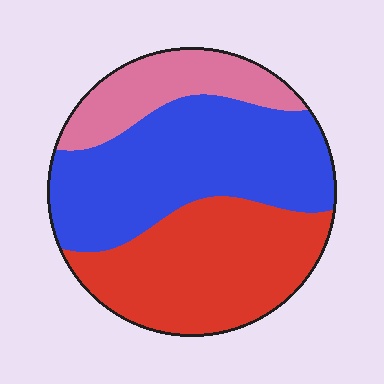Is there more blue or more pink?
Blue.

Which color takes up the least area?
Pink, at roughly 20%.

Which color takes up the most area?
Blue, at roughly 45%.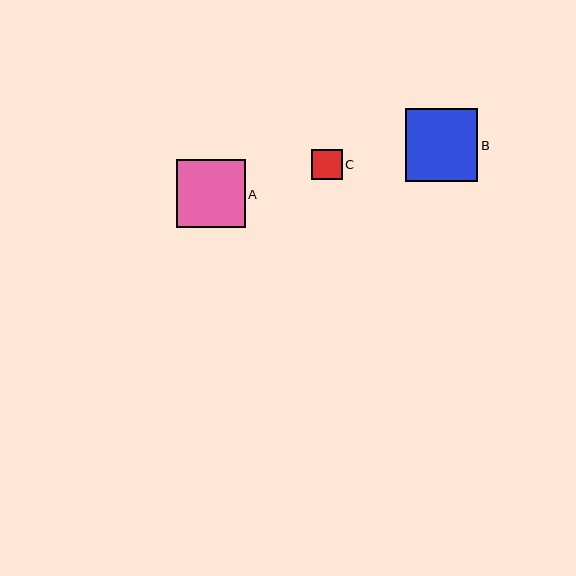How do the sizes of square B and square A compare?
Square B and square A are approximately the same size.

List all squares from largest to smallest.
From largest to smallest: B, A, C.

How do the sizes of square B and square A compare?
Square B and square A are approximately the same size.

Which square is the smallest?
Square C is the smallest with a size of approximately 30 pixels.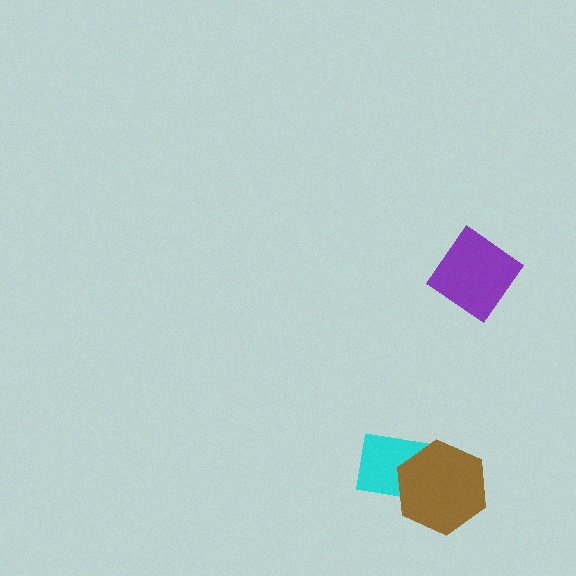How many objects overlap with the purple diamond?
0 objects overlap with the purple diamond.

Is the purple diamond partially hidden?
No, no other shape covers it.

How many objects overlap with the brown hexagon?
1 object overlaps with the brown hexagon.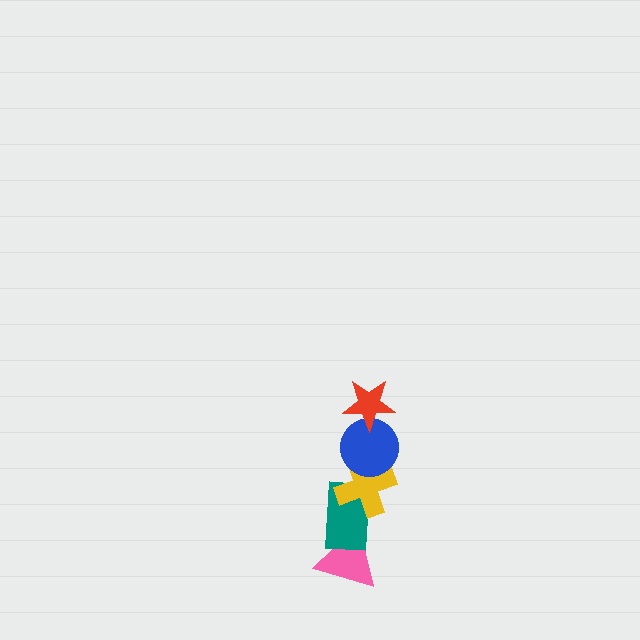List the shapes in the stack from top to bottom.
From top to bottom: the red star, the blue circle, the yellow cross, the teal rectangle, the pink triangle.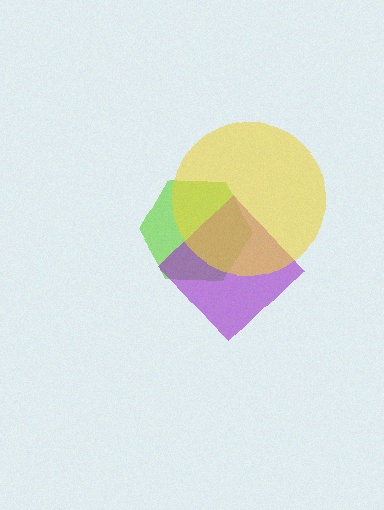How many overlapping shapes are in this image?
There are 3 overlapping shapes in the image.